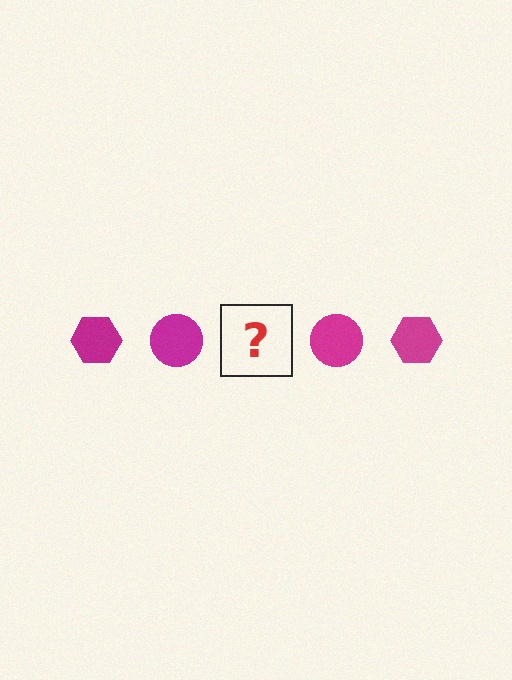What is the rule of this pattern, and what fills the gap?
The rule is that the pattern cycles through hexagon, circle shapes in magenta. The gap should be filled with a magenta hexagon.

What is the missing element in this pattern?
The missing element is a magenta hexagon.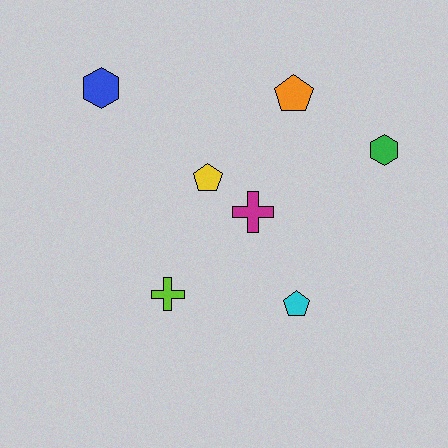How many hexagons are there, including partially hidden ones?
There are 2 hexagons.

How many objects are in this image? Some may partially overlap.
There are 7 objects.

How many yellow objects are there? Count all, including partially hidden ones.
There is 1 yellow object.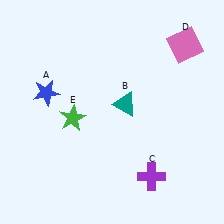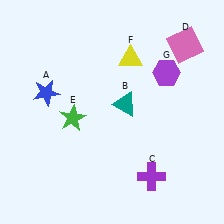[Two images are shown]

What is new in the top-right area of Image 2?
A yellow triangle (F) was added in the top-right area of Image 2.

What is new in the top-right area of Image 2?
A purple hexagon (G) was added in the top-right area of Image 2.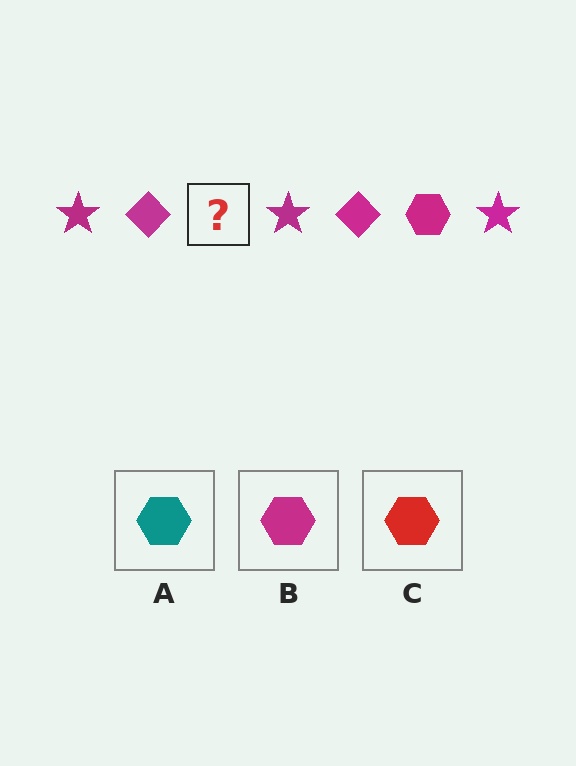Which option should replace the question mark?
Option B.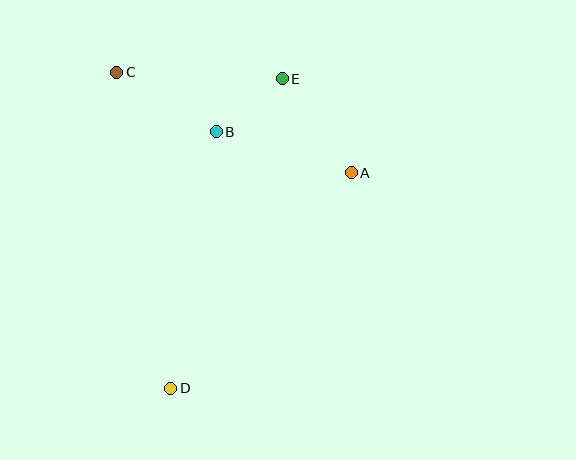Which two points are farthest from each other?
Points D and E are farthest from each other.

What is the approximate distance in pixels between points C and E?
The distance between C and E is approximately 165 pixels.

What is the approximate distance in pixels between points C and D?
The distance between C and D is approximately 321 pixels.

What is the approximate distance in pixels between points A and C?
The distance between A and C is approximately 255 pixels.